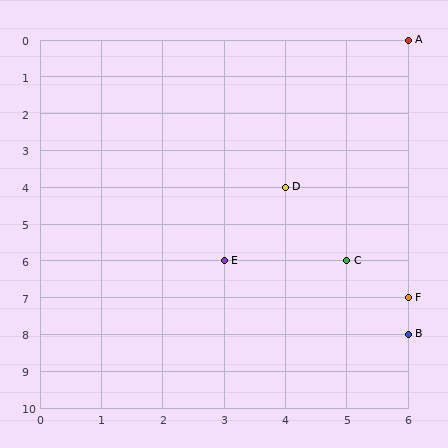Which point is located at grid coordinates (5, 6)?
Point C is at (5, 6).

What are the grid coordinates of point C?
Point C is at grid coordinates (5, 6).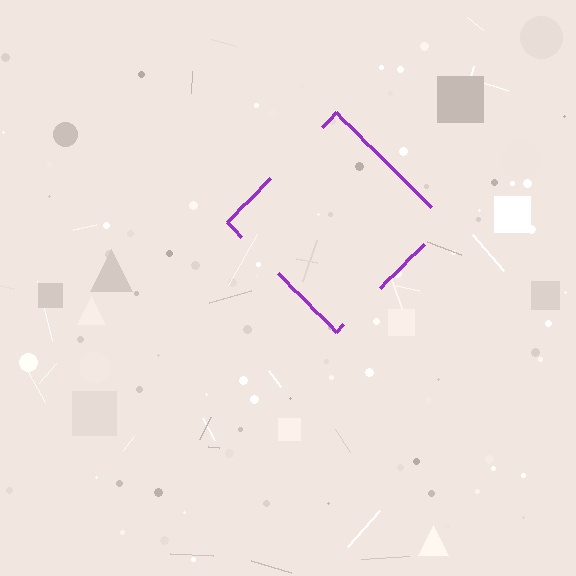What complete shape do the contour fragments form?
The contour fragments form a diamond.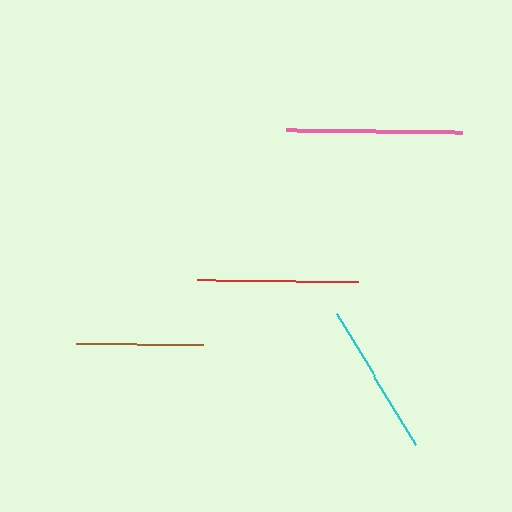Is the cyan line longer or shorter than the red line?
The red line is longer than the cyan line.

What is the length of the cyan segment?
The cyan segment is approximately 153 pixels long.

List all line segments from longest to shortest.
From longest to shortest: pink, red, cyan, brown.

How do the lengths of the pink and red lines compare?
The pink and red lines are approximately the same length.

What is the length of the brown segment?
The brown segment is approximately 127 pixels long.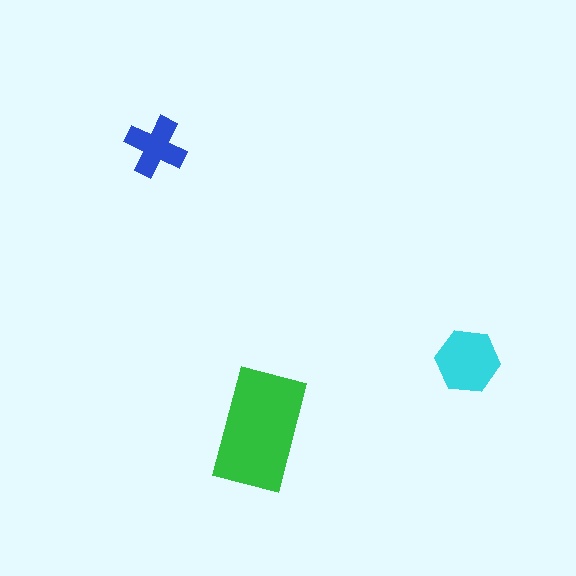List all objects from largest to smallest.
The green rectangle, the cyan hexagon, the blue cross.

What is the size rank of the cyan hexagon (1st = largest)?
2nd.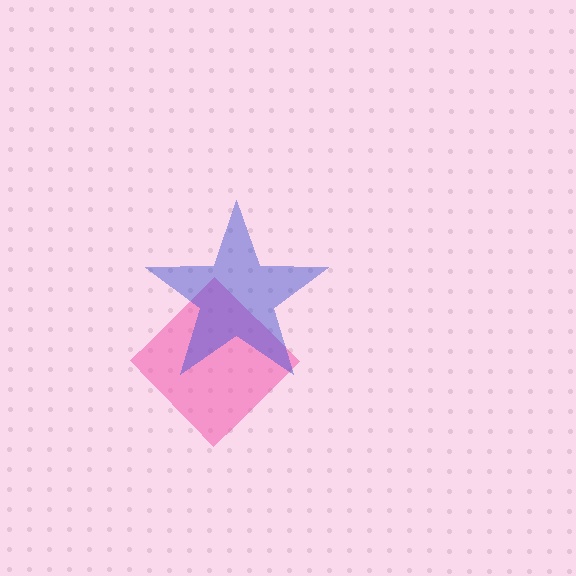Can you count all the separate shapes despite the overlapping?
Yes, there are 2 separate shapes.